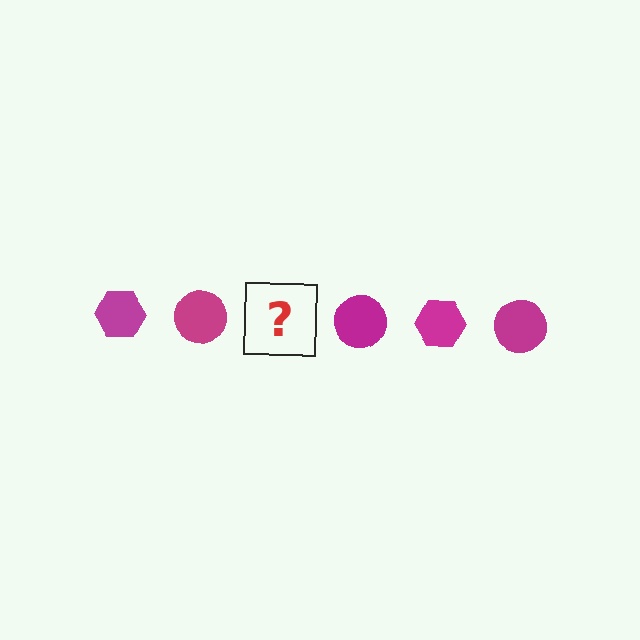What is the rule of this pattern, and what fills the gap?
The rule is that the pattern cycles through hexagon, circle shapes in magenta. The gap should be filled with a magenta hexagon.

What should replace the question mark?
The question mark should be replaced with a magenta hexagon.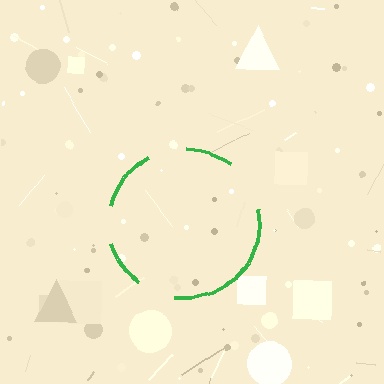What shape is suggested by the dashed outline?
The dashed outline suggests a circle.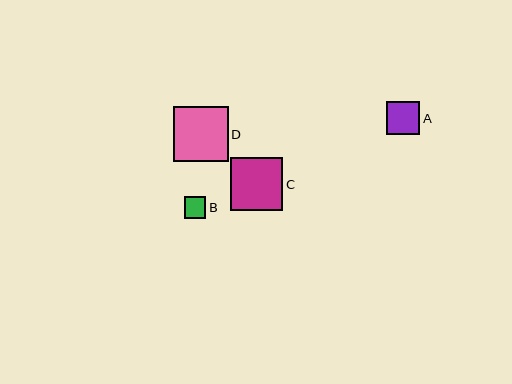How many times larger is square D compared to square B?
Square D is approximately 2.6 times the size of square B.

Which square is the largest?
Square D is the largest with a size of approximately 55 pixels.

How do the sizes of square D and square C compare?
Square D and square C are approximately the same size.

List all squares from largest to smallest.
From largest to smallest: D, C, A, B.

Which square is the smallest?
Square B is the smallest with a size of approximately 21 pixels.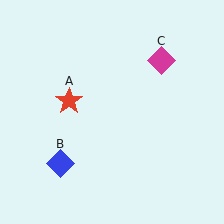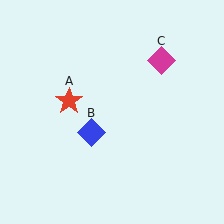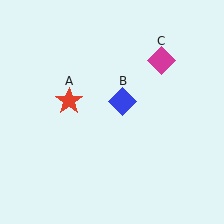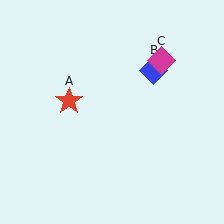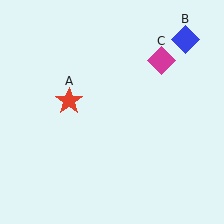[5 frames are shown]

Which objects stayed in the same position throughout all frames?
Red star (object A) and magenta diamond (object C) remained stationary.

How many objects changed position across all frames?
1 object changed position: blue diamond (object B).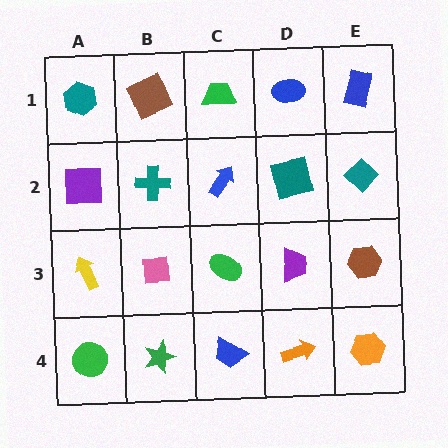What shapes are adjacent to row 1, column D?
A teal square (row 2, column D), a green trapezoid (row 1, column C), a blue rectangle (row 1, column E).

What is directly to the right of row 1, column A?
A brown square.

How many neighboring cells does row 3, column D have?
4.